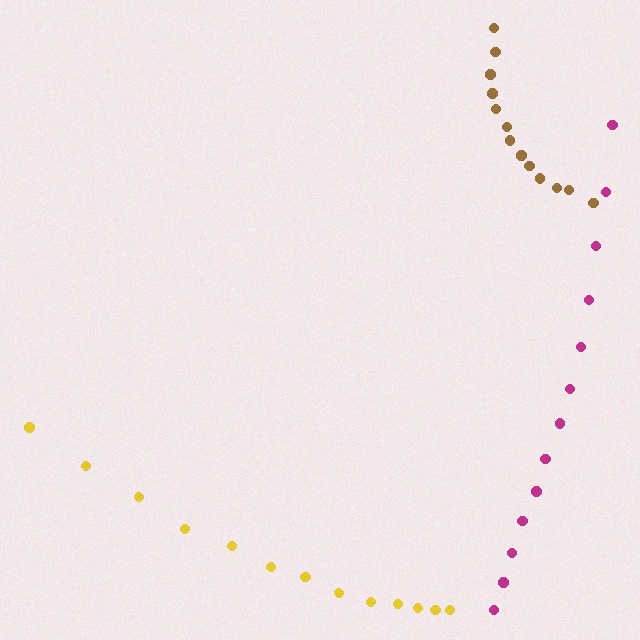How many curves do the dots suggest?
There are 3 distinct paths.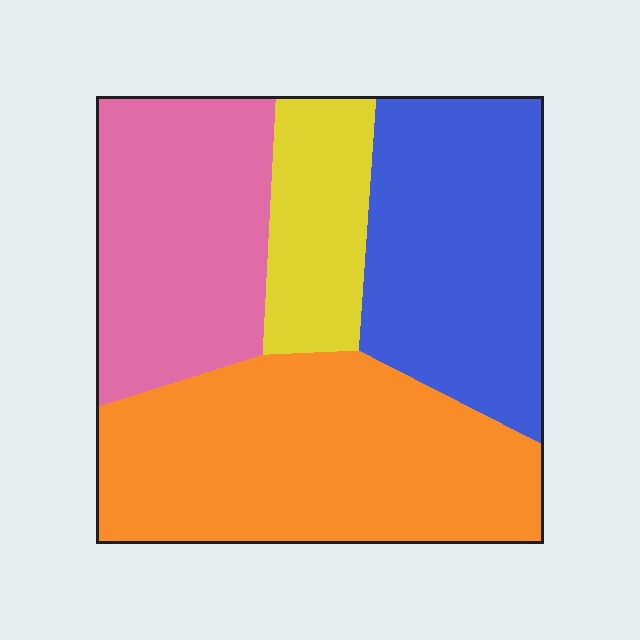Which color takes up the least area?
Yellow, at roughly 15%.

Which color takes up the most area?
Orange, at roughly 35%.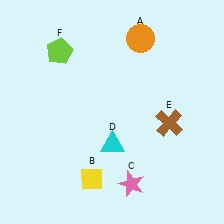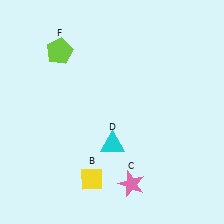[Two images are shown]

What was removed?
The orange circle (A), the brown cross (E) were removed in Image 2.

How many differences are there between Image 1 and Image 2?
There are 2 differences between the two images.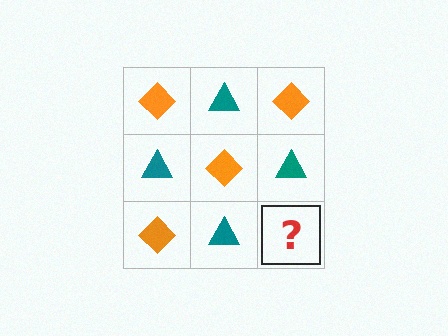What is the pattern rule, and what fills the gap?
The rule is that it alternates orange diamond and teal triangle in a checkerboard pattern. The gap should be filled with an orange diamond.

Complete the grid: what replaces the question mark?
The question mark should be replaced with an orange diamond.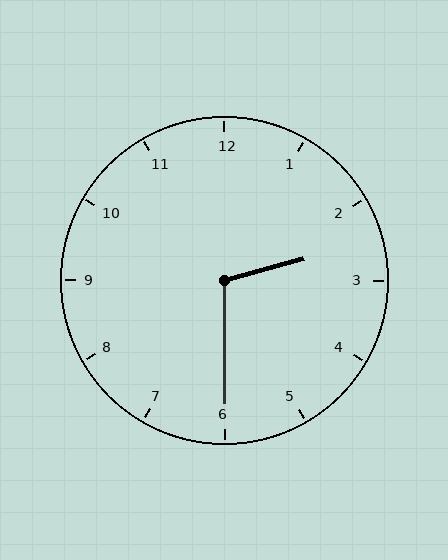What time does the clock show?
2:30.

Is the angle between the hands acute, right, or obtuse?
It is obtuse.